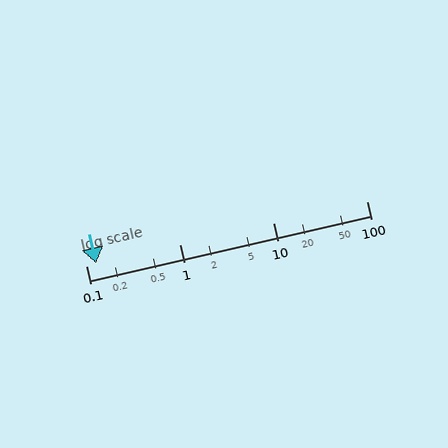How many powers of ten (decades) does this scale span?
The scale spans 3 decades, from 0.1 to 100.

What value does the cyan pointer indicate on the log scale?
The pointer indicates approximately 0.13.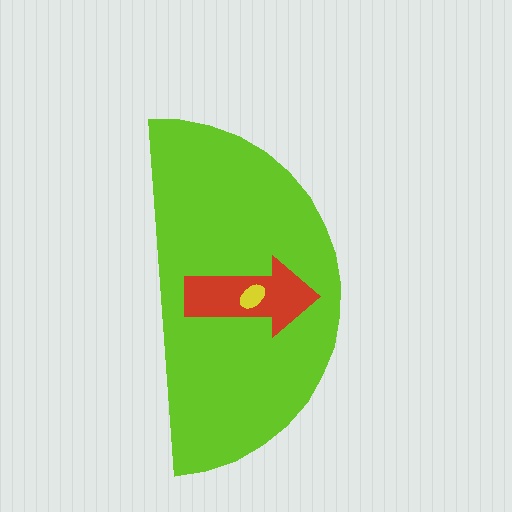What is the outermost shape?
The lime semicircle.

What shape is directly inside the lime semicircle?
The red arrow.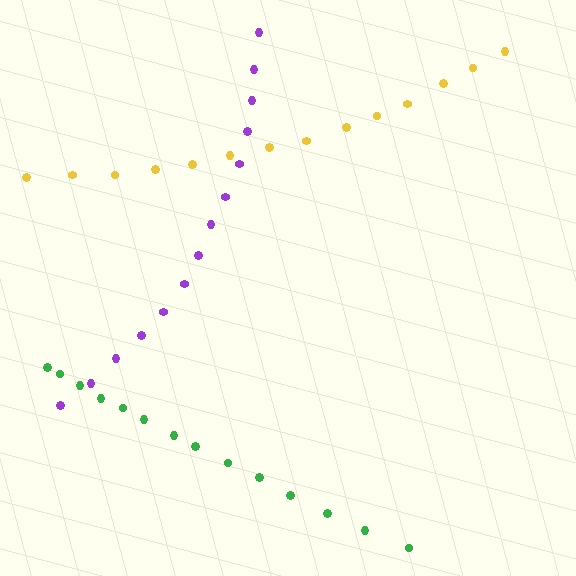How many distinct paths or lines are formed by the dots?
There are 3 distinct paths.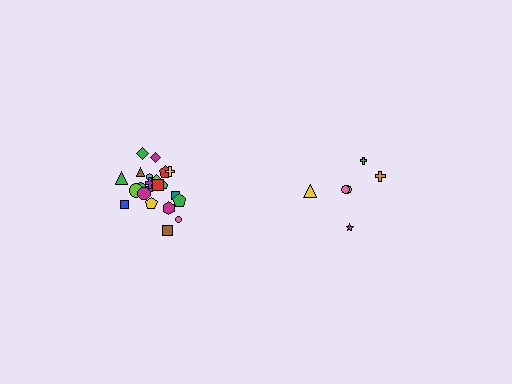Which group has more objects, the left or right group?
The left group.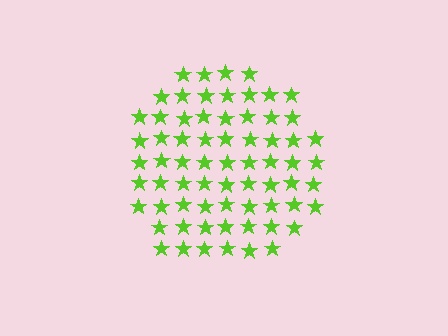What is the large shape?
The large shape is a circle.